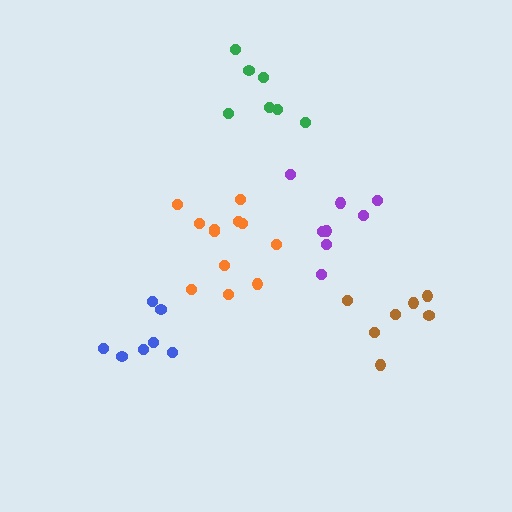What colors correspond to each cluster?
The clusters are colored: blue, orange, brown, purple, green.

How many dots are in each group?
Group 1: 7 dots, Group 2: 12 dots, Group 3: 7 dots, Group 4: 8 dots, Group 5: 7 dots (41 total).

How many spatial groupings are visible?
There are 5 spatial groupings.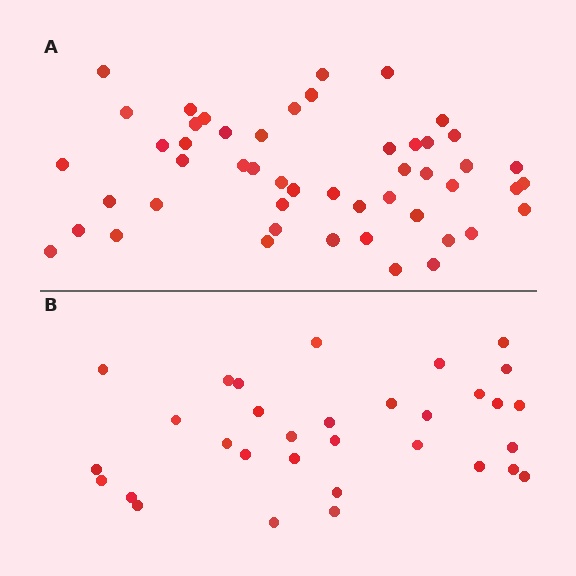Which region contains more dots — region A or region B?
Region A (the top region) has more dots.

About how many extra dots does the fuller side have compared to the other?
Region A has approximately 20 more dots than region B.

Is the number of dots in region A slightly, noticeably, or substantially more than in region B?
Region A has substantially more. The ratio is roughly 1.6 to 1.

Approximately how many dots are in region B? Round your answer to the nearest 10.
About 30 dots. (The exact count is 32, which rounds to 30.)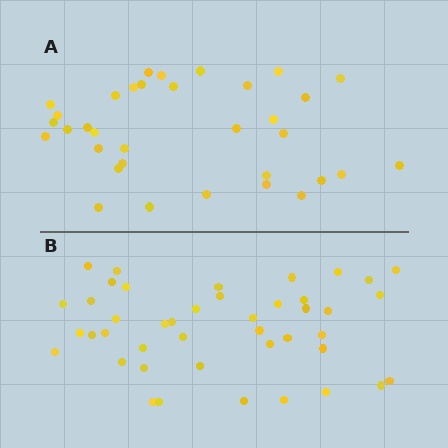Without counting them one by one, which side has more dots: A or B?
Region B (the bottom region) has more dots.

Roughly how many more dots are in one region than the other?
Region B has roughly 8 or so more dots than region A.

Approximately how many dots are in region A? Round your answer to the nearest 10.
About 30 dots. (The exact count is 34, which rounds to 30.)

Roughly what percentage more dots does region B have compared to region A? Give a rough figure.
About 25% more.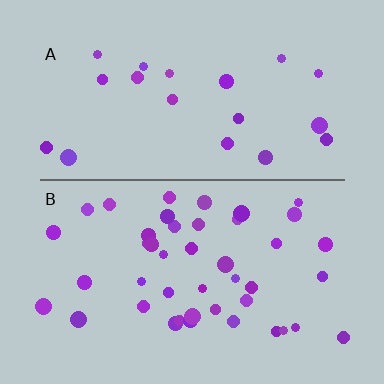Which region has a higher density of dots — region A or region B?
B (the bottom).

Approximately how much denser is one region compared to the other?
Approximately 2.2× — region B over region A.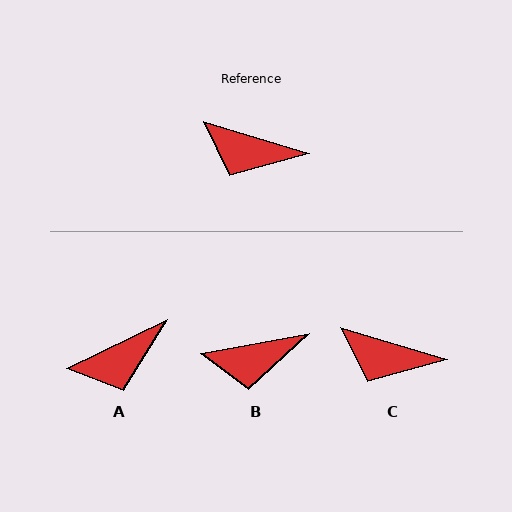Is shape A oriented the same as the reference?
No, it is off by about 43 degrees.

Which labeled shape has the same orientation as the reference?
C.